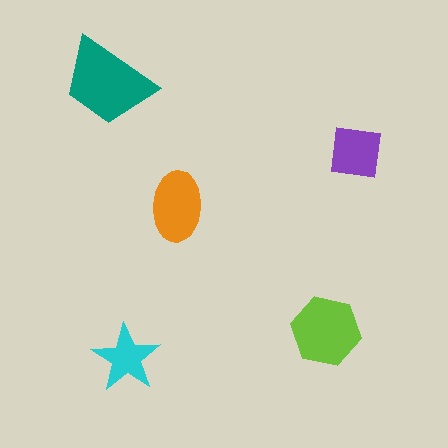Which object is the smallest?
The cyan star.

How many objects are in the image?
There are 5 objects in the image.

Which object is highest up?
The teal trapezoid is topmost.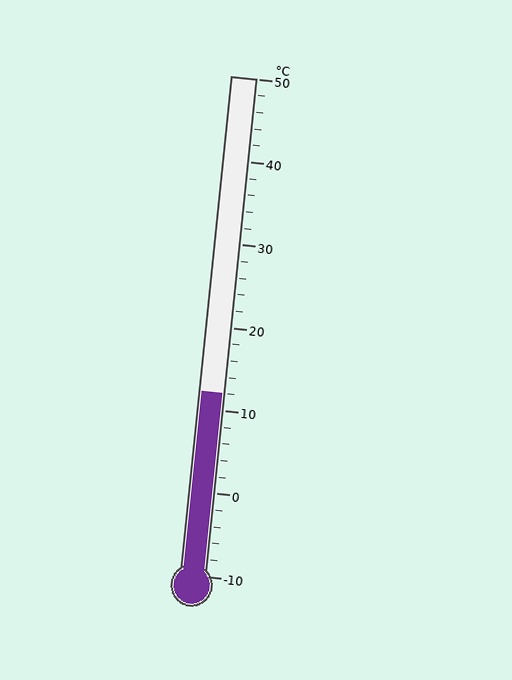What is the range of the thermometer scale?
The thermometer scale ranges from -10°C to 50°C.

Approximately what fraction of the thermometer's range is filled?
The thermometer is filled to approximately 35% of its range.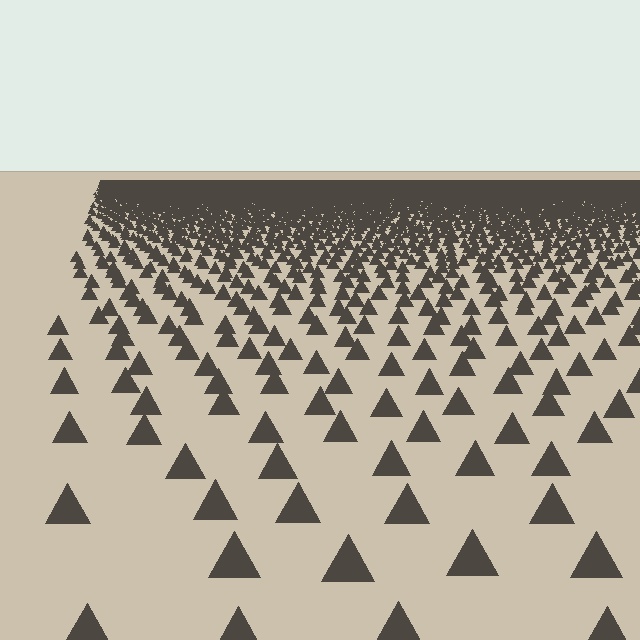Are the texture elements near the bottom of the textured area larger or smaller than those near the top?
Larger. Near the bottom, elements are closer to the viewer and appear at a bigger on-screen size.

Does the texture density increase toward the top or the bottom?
Density increases toward the top.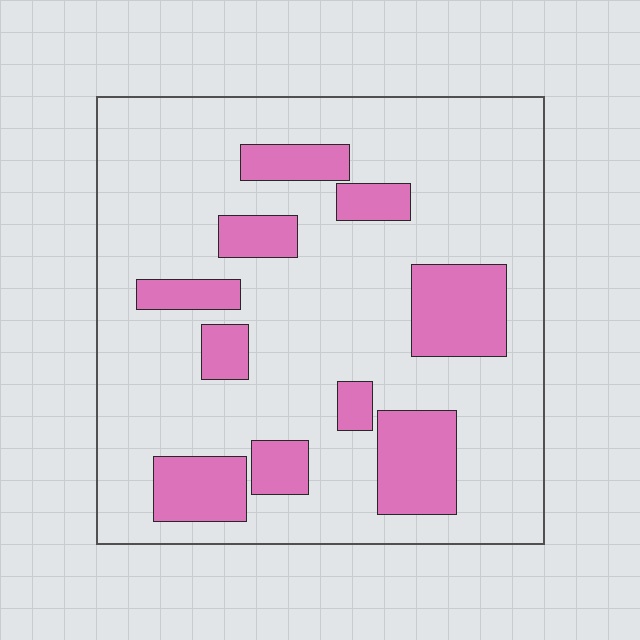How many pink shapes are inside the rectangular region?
10.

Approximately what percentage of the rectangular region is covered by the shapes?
Approximately 20%.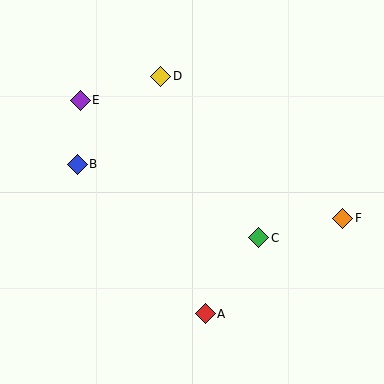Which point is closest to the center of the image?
Point C at (259, 238) is closest to the center.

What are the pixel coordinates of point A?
Point A is at (205, 314).